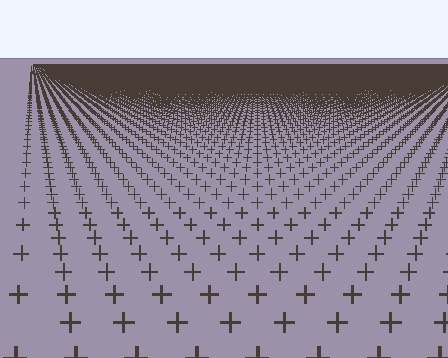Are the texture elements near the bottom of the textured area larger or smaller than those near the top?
Larger. Near the bottom, elements are closer to the viewer and appear at a bigger on-screen size.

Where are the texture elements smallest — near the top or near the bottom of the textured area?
Near the top.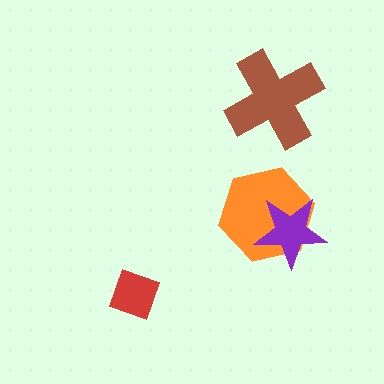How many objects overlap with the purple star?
1 object overlaps with the purple star.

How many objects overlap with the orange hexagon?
1 object overlaps with the orange hexagon.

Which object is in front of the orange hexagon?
The purple star is in front of the orange hexagon.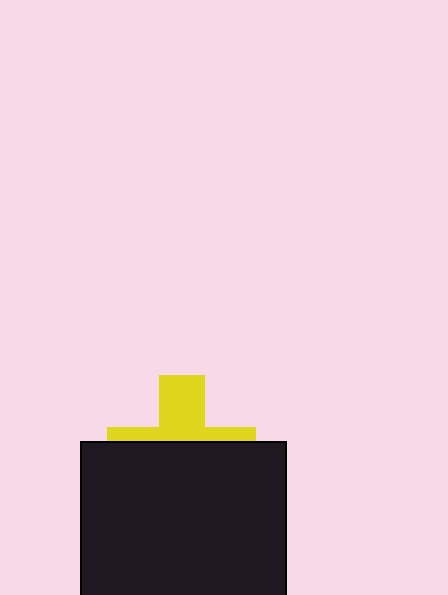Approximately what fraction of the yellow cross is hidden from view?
Roughly 61% of the yellow cross is hidden behind the black square.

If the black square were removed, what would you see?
You would see the complete yellow cross.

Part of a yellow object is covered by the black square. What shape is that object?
It is a cross.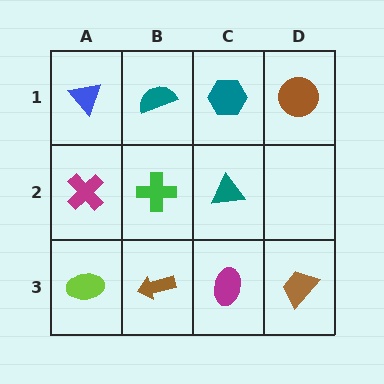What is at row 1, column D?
A brown circle.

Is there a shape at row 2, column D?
No, that cell is empty.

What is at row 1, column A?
A blue triangle.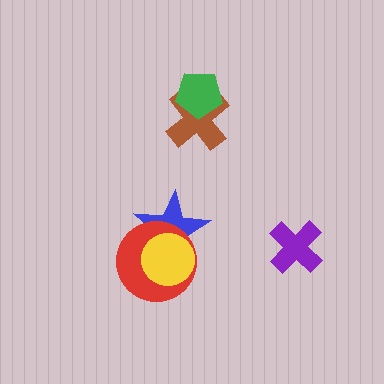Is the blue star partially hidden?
Yes, it is partially covered by another shape.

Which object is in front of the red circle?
The yellow circle is in front of the red circle.